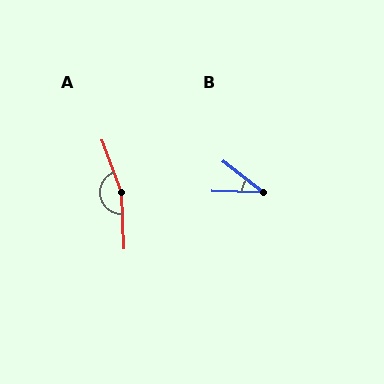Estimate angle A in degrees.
Approximately 162 degrees.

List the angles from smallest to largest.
B (36°), A (162°).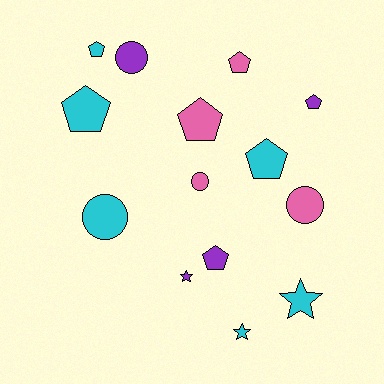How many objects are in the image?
There are 14 objects.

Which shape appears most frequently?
Pentagon, with 7 objects.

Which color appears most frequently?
Cyan, with 6 objects.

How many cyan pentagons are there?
There are 3 cyan pentagons.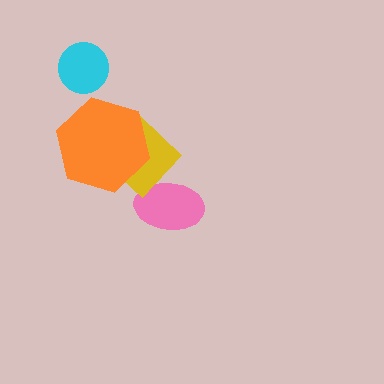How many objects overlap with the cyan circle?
0 objects overlap with the cyan circle.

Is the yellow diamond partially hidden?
Yes, it is partially covered by another shape.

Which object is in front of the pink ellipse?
The yellow diamond is in front of the pink ellipse.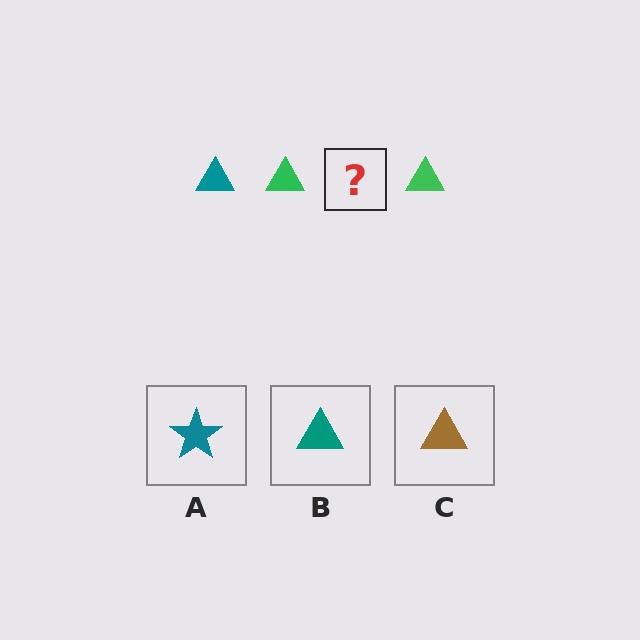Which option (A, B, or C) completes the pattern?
B.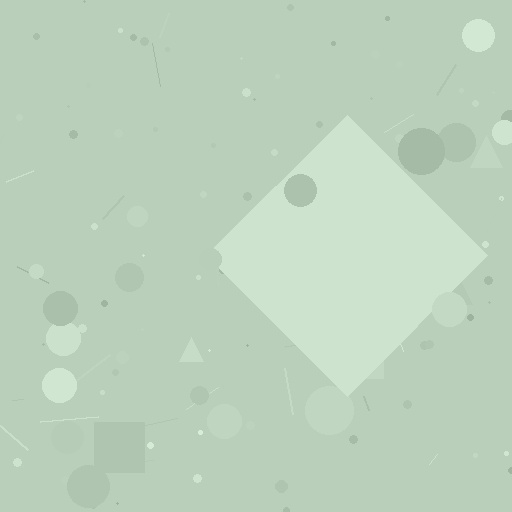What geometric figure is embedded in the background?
A diamond is embedded in the background.